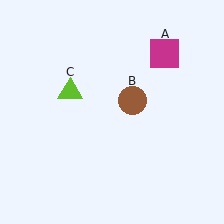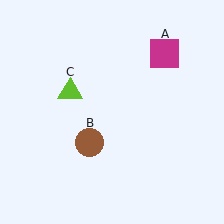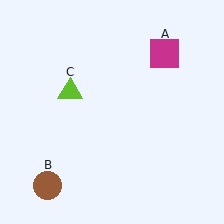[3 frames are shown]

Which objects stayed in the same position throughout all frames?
Magenta square (object A) and lime triangle (object C) remained stationary.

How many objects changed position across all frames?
1 object changed position: brown circle (object B).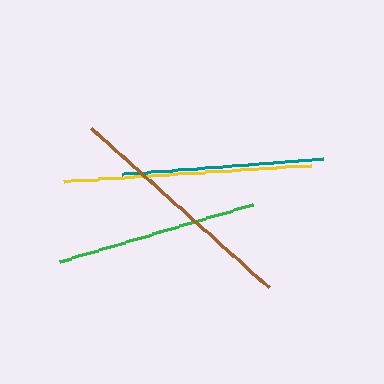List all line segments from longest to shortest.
From longest to shortest: yellow, brown, green, teal.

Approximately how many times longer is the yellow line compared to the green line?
The yellow line is approximately 1.2 times the length of the green line.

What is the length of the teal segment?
The teal segment is approximately 201 pixels long.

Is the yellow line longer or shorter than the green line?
The yellow line is longer than the green line.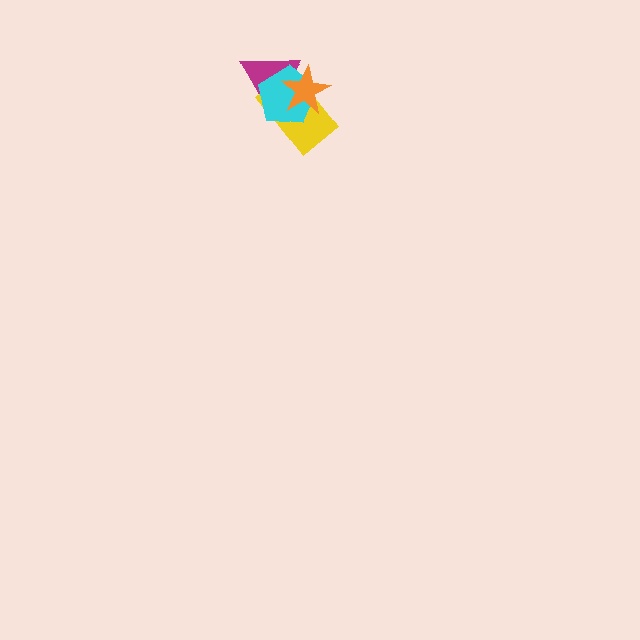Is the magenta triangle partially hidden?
Yes, it is partially covered by another shape.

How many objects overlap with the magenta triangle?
3 objects overlap with the magenta triangle.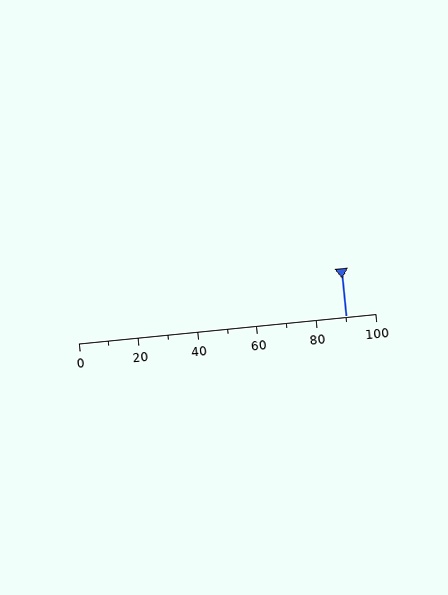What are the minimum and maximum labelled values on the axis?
The axis runs from 0 to 100.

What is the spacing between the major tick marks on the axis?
The major ticks are spaced 20 apart.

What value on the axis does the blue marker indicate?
The marker indicates approximately 90.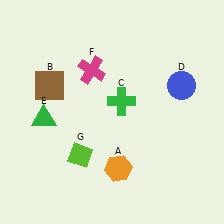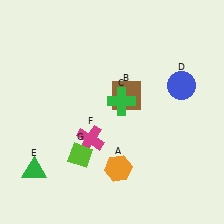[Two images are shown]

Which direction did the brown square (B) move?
The brown square (B) moved right.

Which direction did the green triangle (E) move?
The green triangle (E) moved down.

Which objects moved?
The objects that moved are: the brown square (B), the green triangle (E), the magenta cross (F).